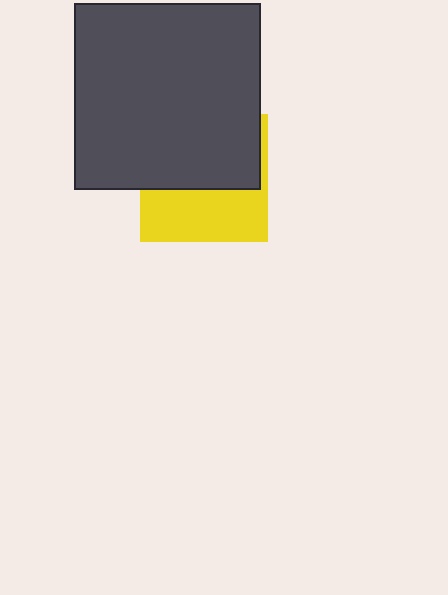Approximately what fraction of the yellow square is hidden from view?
Roughly 57% of the yellow square is hidden behind the dark gray square.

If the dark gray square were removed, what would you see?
You would see the complete yellow square.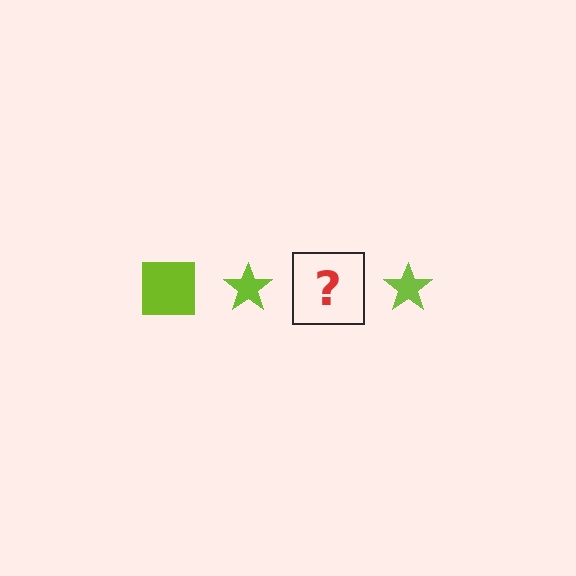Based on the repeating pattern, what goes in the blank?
The blank should be a lime square.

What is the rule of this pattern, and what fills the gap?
The rule is that the pattern cycles through square, star shapes in lime. The gap should be filled with a lime square.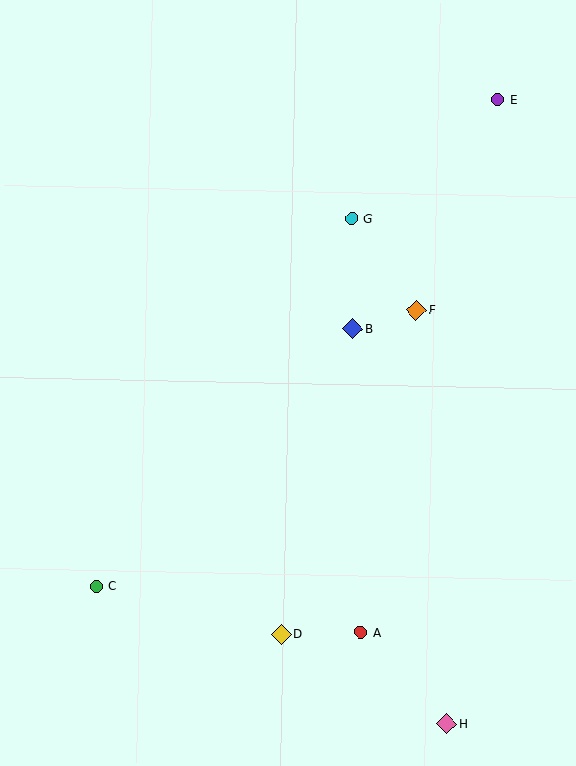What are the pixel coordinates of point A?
Point A is at (361, 632).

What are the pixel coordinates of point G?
Point G is at (352, 219).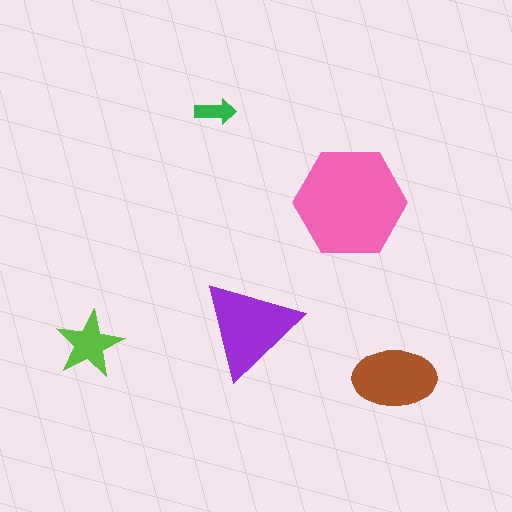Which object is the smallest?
The green arrow.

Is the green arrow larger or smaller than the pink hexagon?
Smaller.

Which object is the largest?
The pink hexagon.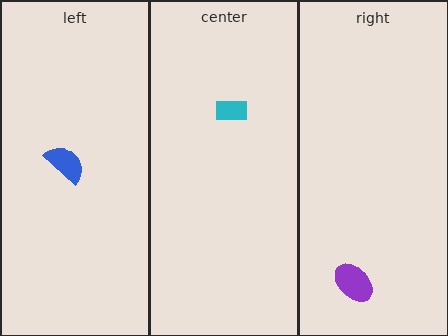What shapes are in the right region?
The purple ellipse.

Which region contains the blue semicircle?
The left region.